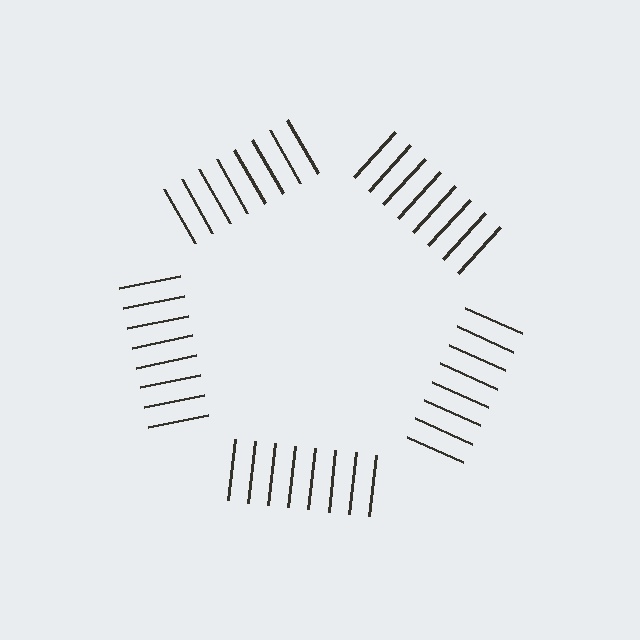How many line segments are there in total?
40 — 8 along each of the 5 edges.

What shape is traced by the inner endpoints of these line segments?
An illusory pentagon — the line segments terminate on its edges but no continuous stroke is drawn.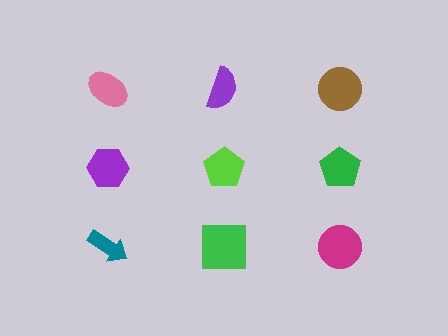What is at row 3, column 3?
A magenta circle.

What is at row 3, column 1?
A teal arrow.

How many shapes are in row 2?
3 shapes.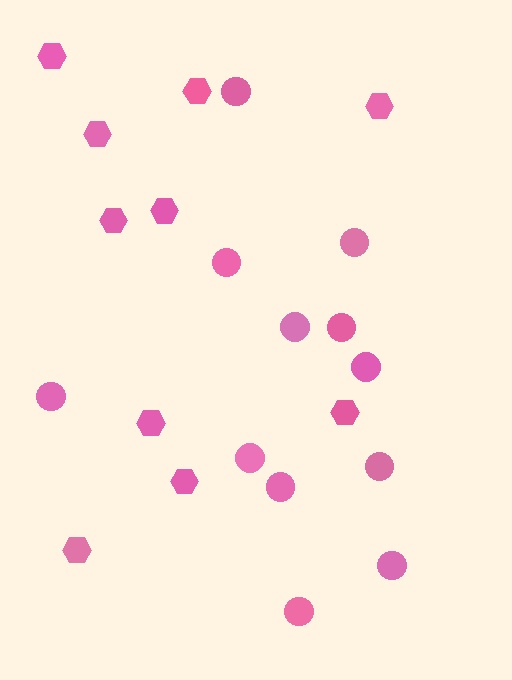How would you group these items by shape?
There are 2 groups: one group of hexagons (10) and one group of circles (12).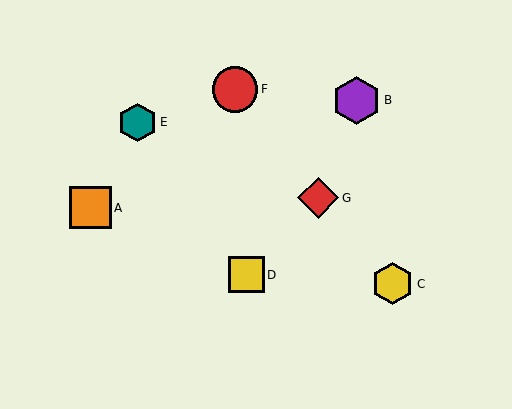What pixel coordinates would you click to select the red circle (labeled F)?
Click at (235, 89) to select the red circle F.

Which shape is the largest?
The purple hexagon (labeled B) is the largest.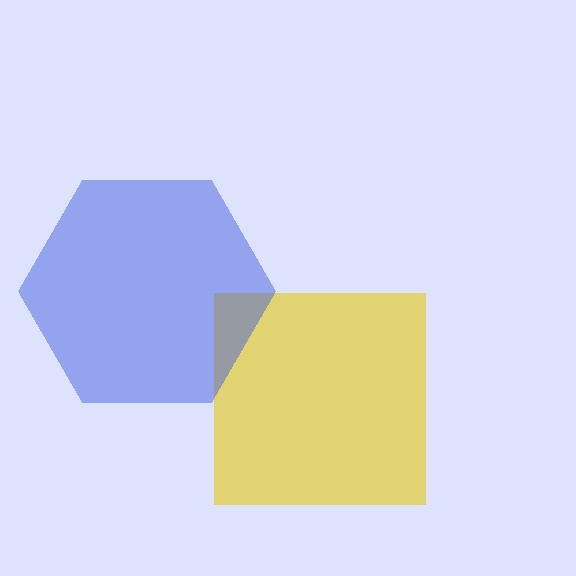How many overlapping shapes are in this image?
There are 2 overlapping shapes in the image.